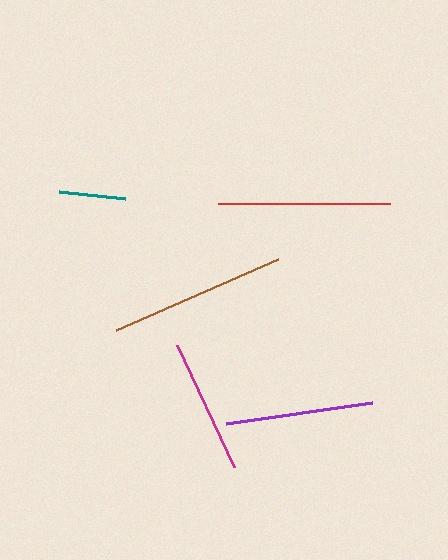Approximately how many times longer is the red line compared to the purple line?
The red line is approximately 1.2 times the length of the purple line.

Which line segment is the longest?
The brown line is the longest at approximately 177 pixels.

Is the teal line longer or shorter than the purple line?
The purple line is longer than the teal line.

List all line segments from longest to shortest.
From longest to shortest: brown, red, purple, magenta, teal.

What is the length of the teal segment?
The teal segment is approximately 67 pixels long.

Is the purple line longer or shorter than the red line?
The red line is longer than the purple line.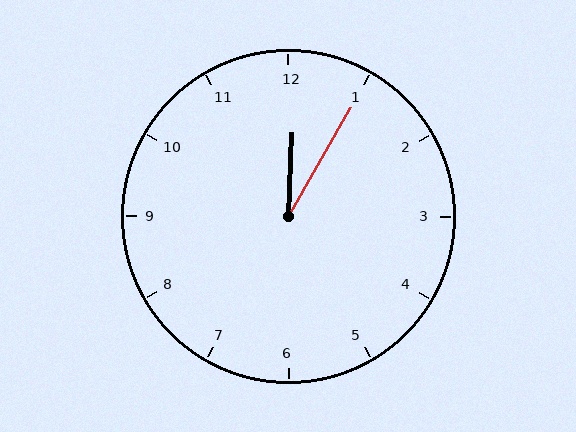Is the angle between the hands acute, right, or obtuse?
It is acute.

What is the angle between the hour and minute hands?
Approximately 28 degrees.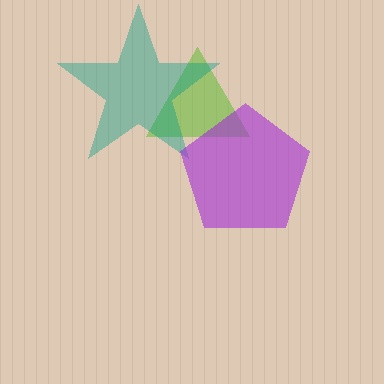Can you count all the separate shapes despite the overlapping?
Yes, there are 3 separate shapes.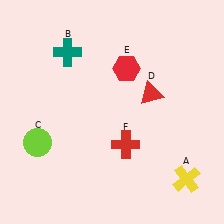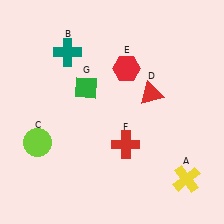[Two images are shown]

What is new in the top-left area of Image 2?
A green diamond (G) was added in the top-left area of Image 2.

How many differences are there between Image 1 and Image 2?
There is 1 difference between the two images.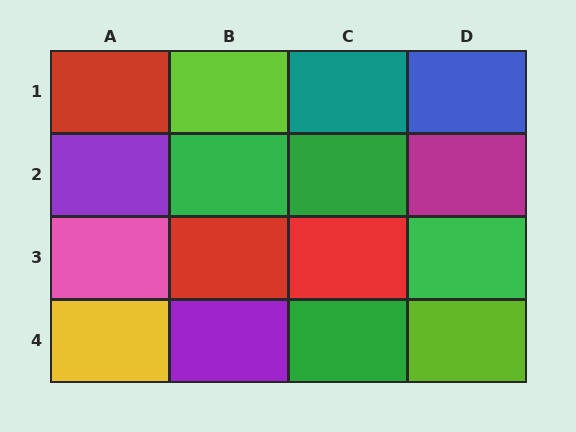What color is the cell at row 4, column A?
Yellow.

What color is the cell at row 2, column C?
Green.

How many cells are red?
3 cells are red.